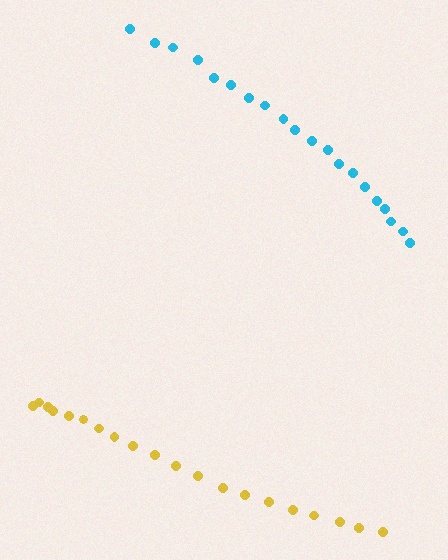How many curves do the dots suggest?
There are 2 distinct paths.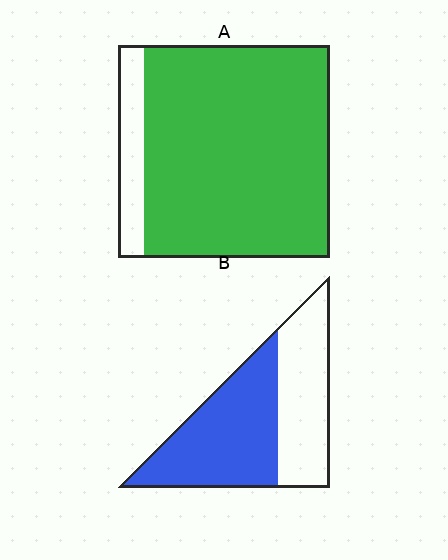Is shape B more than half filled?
Yes.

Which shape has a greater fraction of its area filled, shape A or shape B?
Shape A.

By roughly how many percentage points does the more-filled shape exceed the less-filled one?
By roughly 30 percentage points (A over B).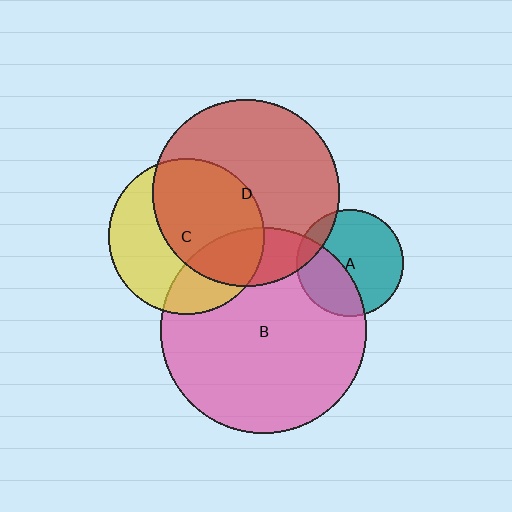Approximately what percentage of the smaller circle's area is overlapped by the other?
Approximately 35%.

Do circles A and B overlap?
Yes.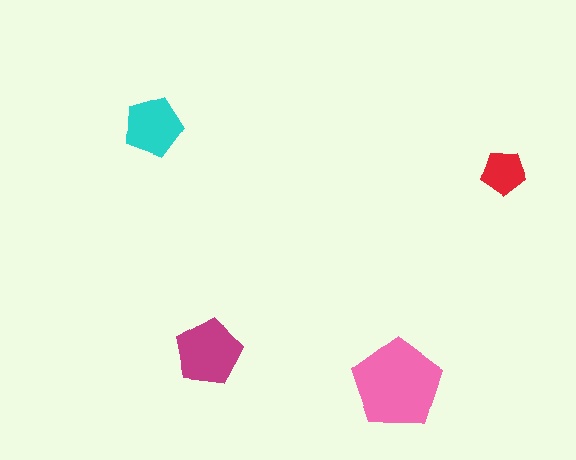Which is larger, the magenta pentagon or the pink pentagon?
The pink one.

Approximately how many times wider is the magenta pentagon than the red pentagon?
About 1.5 times wider.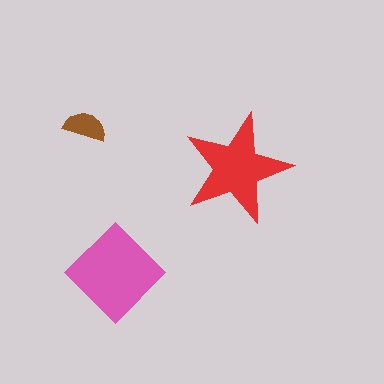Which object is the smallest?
The brown semicircle.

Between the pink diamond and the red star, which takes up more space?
The pink diamond.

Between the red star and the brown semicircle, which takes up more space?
The red star.